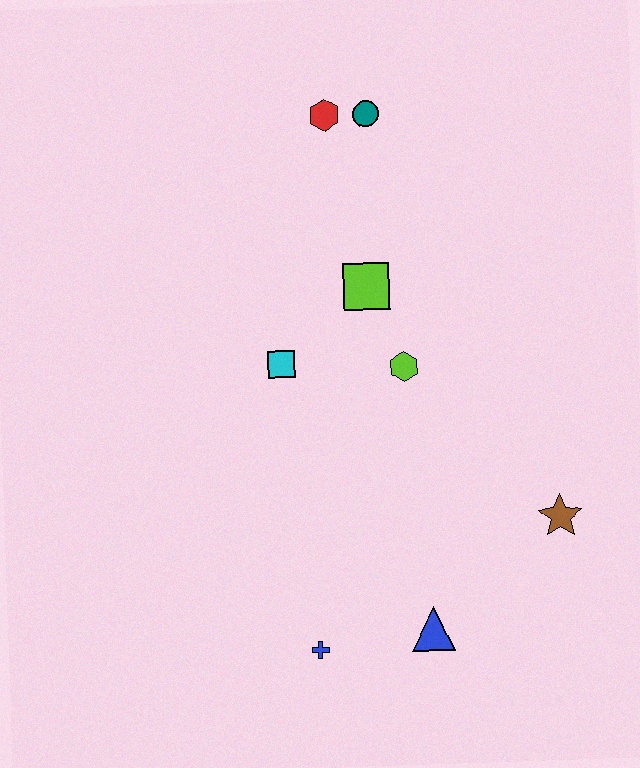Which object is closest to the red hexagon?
The teal circle is closest to the red hexagon.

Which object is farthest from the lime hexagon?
The blue cross is farthest from the lime hexagon.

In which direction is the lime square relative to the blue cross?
The lime square is above the blue cross.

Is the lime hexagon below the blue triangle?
No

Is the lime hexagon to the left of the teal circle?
No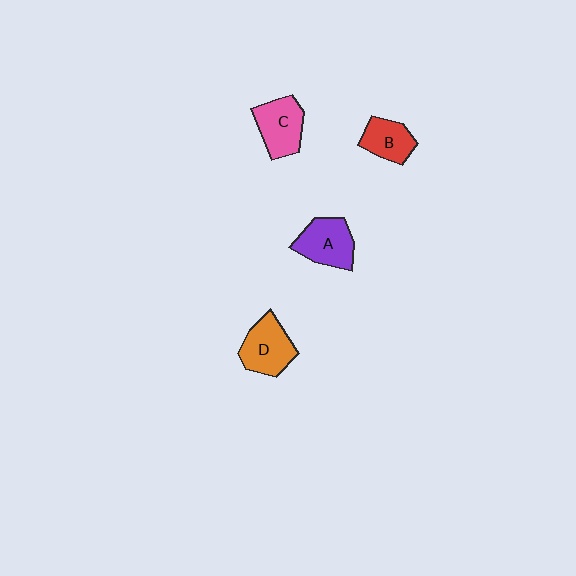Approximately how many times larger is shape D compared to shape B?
Approximately 1.3 times.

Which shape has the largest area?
Shape D (orange).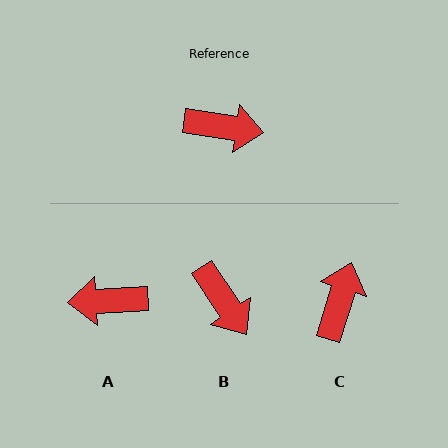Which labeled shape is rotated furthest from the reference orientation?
A, about 169 degrees away.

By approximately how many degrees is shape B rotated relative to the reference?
Approximately 48 degrees clockwise.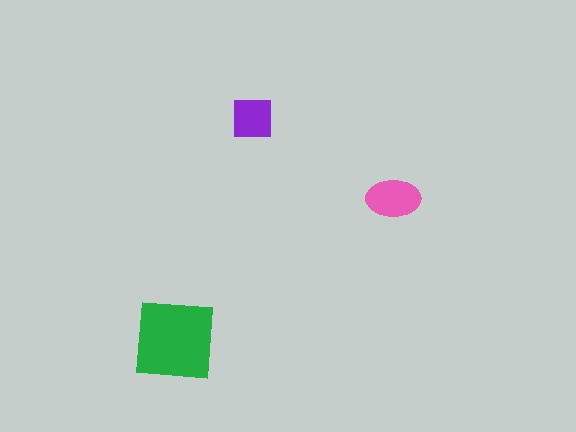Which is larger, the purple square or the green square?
The green square.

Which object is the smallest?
The purple square.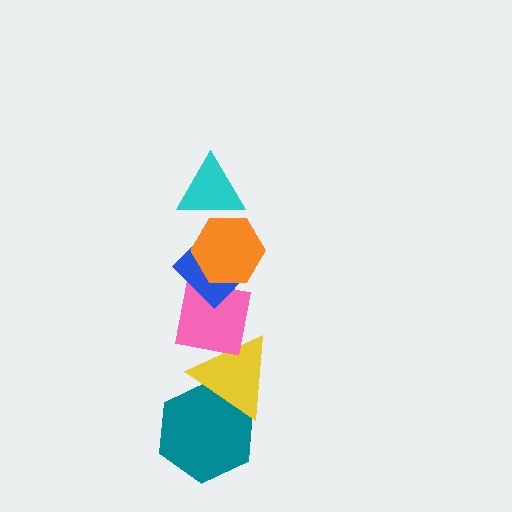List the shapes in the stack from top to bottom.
From top to bottom: the cyan triangle, the orange hexagon, the blue diamond, the pink square, the yellow triangle, the teal hexagon.